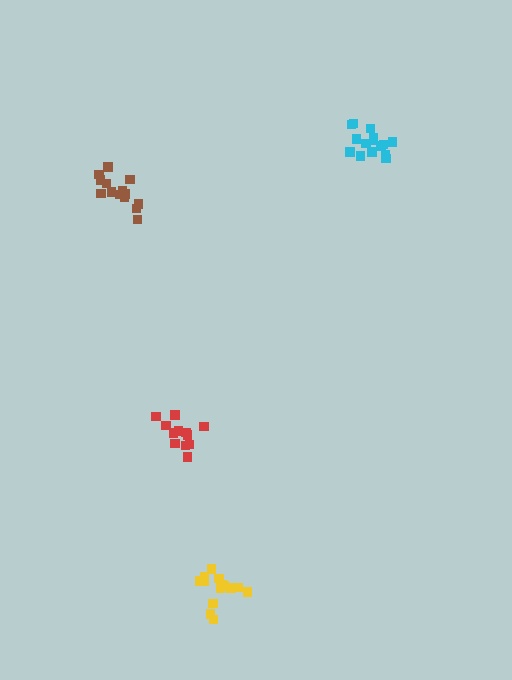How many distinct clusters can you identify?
There are 4 distinct clusters.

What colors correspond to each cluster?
The clusters are colored: red, cyan, brown, yellow.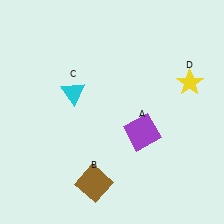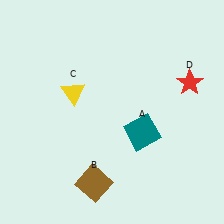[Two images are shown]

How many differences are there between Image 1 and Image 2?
There are 3 differences between the two images.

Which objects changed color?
A changed from purple to teal. C changed from cyan to yellow. D changed from yellow to red.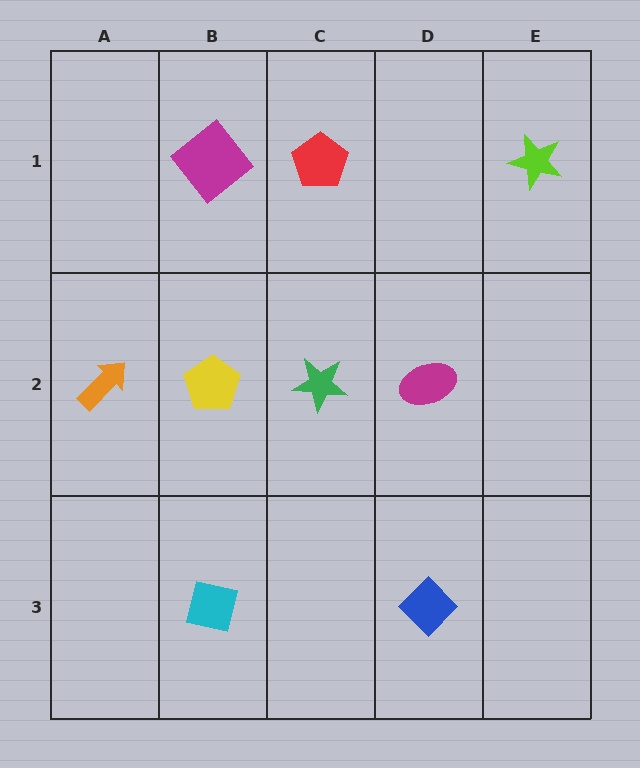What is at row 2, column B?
A yellow pentagon.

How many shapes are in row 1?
3 shapes.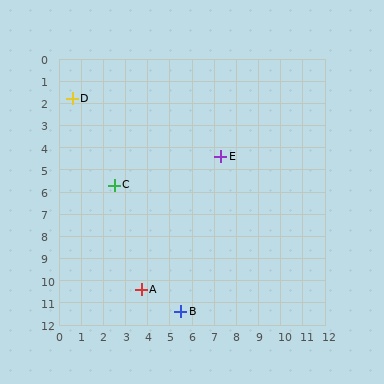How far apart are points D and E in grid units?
Points D and E are about 7.2 grid units apart.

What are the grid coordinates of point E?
Point E is at approximately (7.3, 4.4).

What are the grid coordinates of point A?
Point A is at approximately (3.7, 10.4).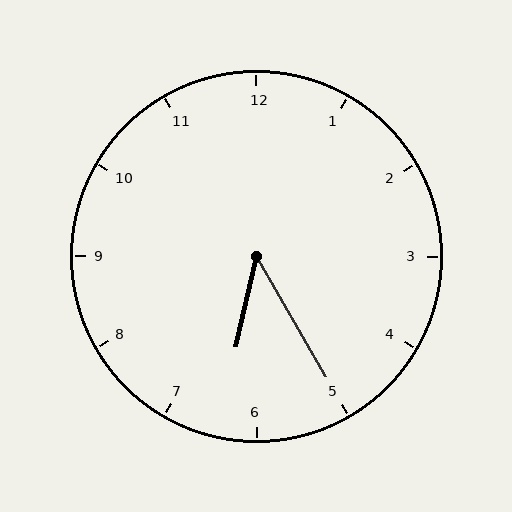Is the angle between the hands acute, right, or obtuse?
It is acute.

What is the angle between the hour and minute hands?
Approximately 42 degrees.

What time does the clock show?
6:25.